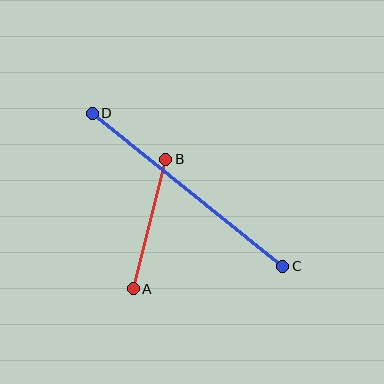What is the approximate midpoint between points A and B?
The midpoint is at approximately (150, 224) pixels.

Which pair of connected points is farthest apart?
Points C and D are farthest apart.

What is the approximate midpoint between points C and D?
The midpoint is at approximately (187, 190) pixels.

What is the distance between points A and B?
The distance is approximately 133 pixels.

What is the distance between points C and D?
The distance is approximately 244 pixels.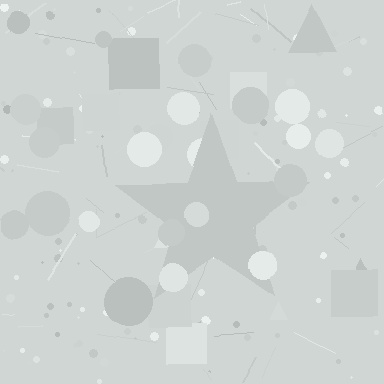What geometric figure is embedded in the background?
A star is embedded in the background.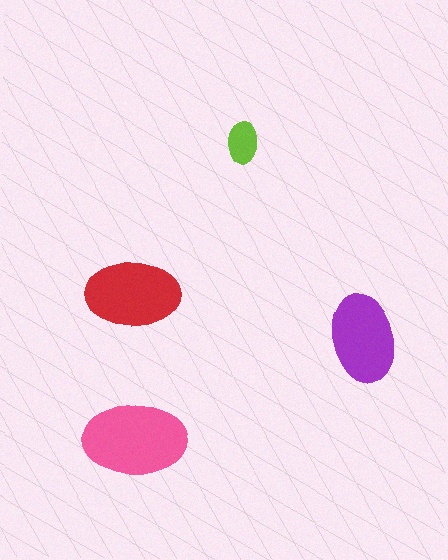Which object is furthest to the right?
The purple ellipse is rightmost.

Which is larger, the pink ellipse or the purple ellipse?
The pink one.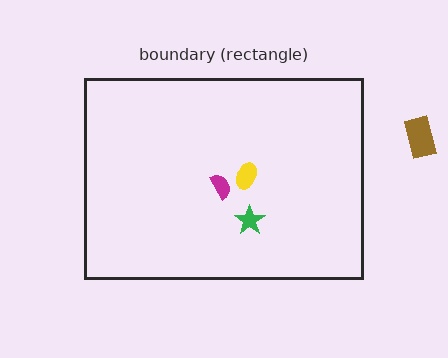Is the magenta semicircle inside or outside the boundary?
Inside.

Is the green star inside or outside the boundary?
Inside.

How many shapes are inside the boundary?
3 inside, 1 outside.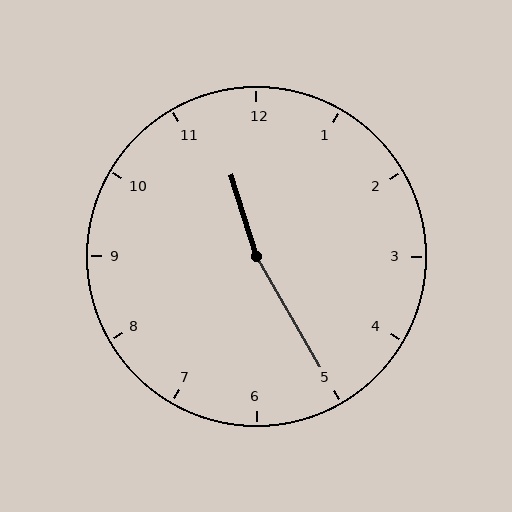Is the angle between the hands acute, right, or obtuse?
It is obtuse.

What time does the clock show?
11:25.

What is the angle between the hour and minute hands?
Approximately 168 degrees.